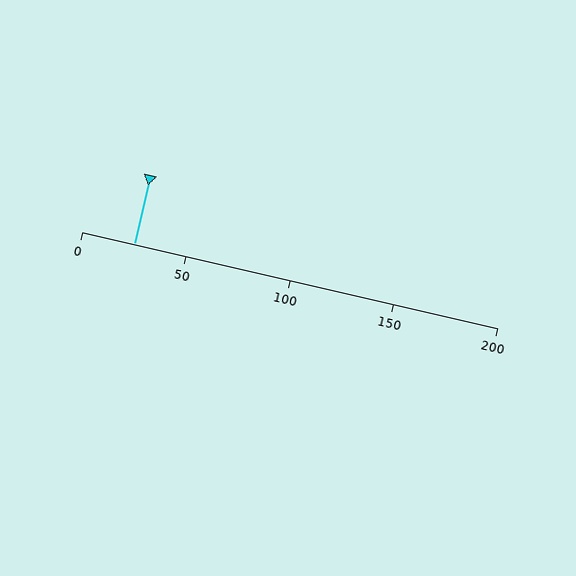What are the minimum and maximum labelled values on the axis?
The axis runs from 0 to 200.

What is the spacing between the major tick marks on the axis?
The major ticks are spaced 50 apart.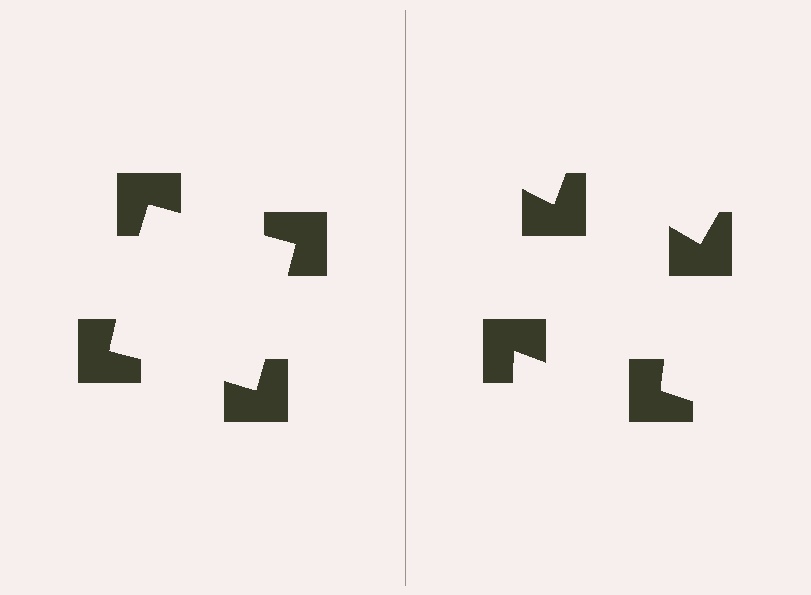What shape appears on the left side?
An illusory square.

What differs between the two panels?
The notched squares are positioned identically on both sides; only the wedge orientations differ. On the left they align to a square; on the right they are misaligned.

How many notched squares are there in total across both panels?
8 — 4 on each side.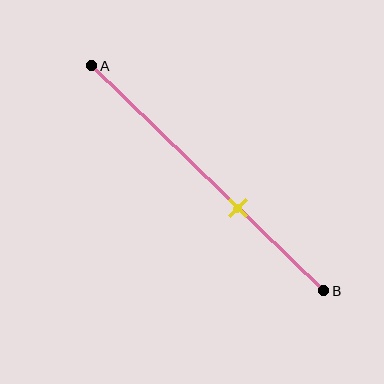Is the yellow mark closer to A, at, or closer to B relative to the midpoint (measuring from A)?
The yellow mark is closer to point B than the midpoint of segment AB.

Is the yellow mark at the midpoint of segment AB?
No, the mark is at about 65% from A, not at the 50% midpoint.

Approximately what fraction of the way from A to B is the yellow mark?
The yellow mark is approximately 65% of the way from A to B.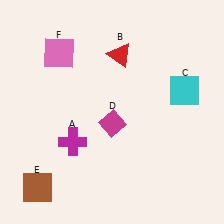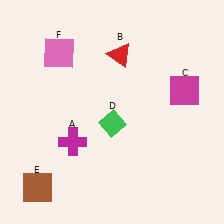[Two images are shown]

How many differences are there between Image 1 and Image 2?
There are 2 differences between the two images.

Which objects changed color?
C changed from cyan to magenta. D changed from magenta to green.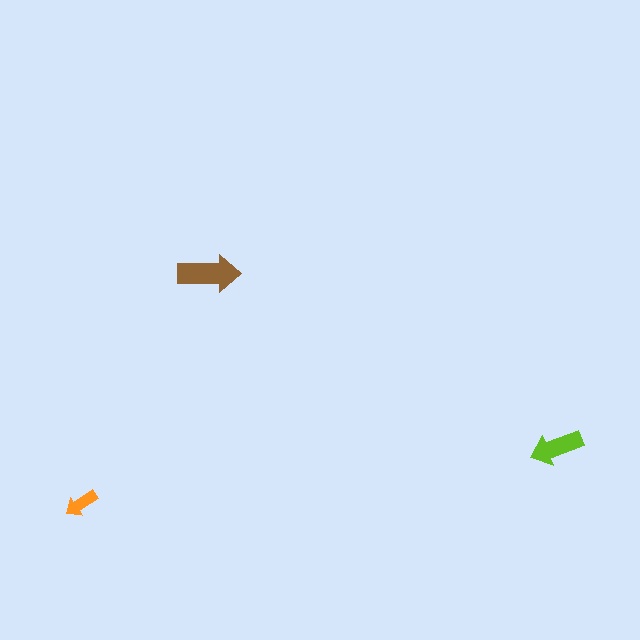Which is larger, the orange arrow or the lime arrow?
The lime one.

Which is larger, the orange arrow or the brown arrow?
The brown one.